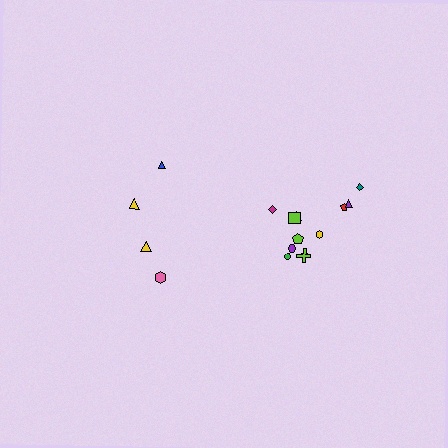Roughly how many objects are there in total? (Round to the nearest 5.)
Roughly 15 objects in total.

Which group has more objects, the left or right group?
The right group.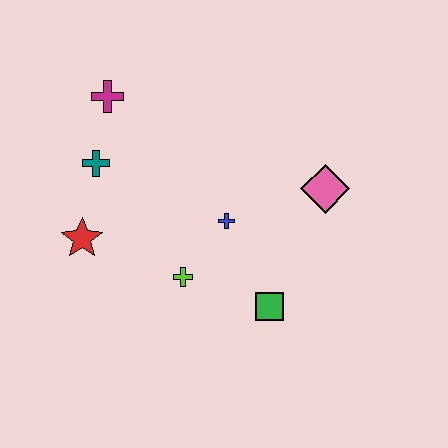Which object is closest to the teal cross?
The magenta cross is closest to the teal cross.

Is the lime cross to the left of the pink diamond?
Yes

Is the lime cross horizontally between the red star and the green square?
Yes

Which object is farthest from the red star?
The pink diamond is farthest from the red star.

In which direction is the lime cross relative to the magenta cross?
The lime cross is below the magenta cross.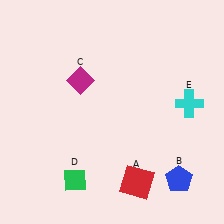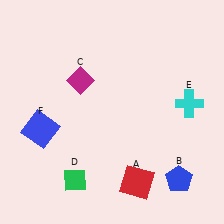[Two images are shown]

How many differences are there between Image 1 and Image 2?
There is 1 difference between the two images.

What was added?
A blue square (F) was added in Image 2.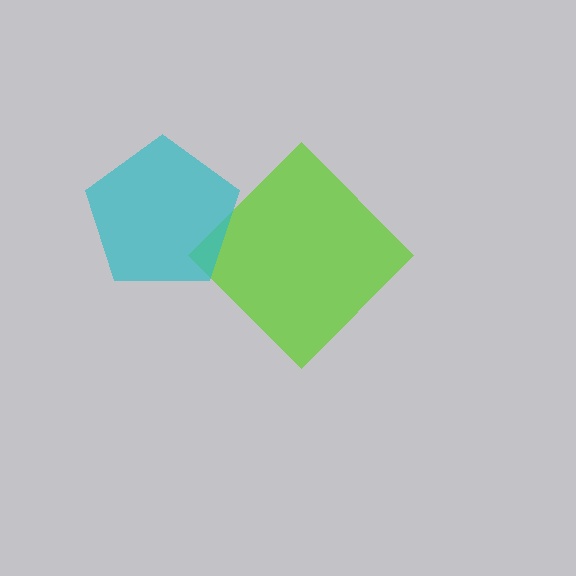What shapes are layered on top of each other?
The layered shapes are: a lime diamond, a cyan pentagon.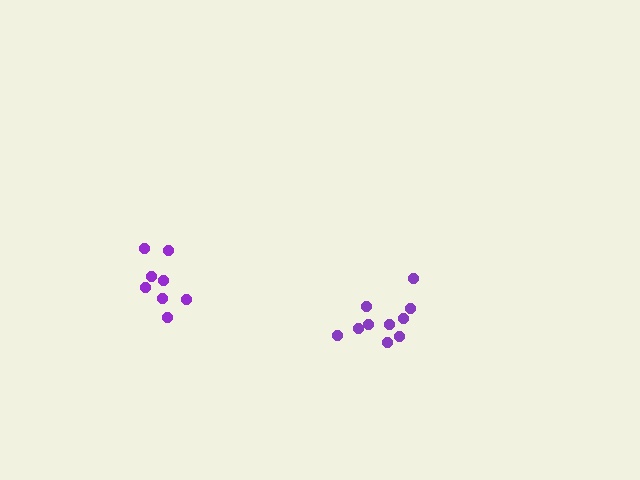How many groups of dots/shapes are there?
There are 2 groups.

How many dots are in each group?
Group 1: 8 dots, Group 2: 10 dots (18 total).